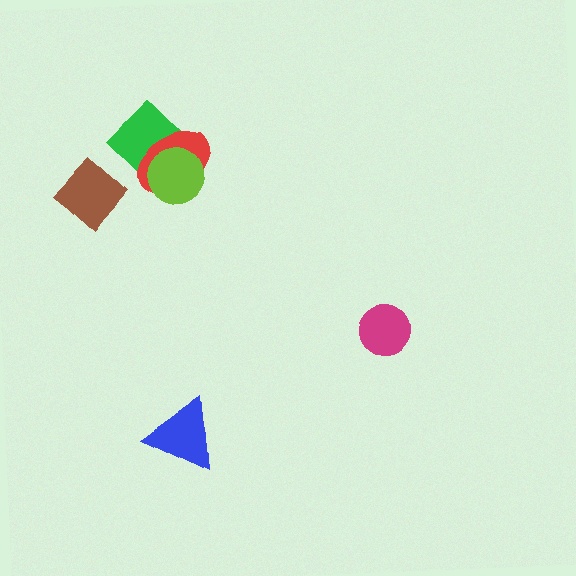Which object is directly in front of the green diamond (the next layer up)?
The red ellipse is directly in front of the green diamond.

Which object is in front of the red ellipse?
The lime circle is in front of the red ellipse.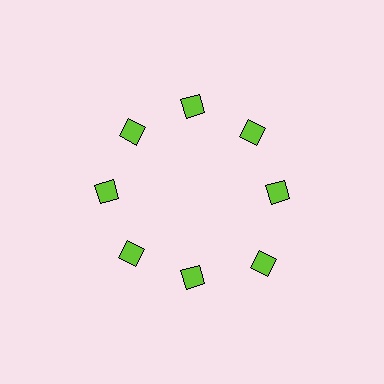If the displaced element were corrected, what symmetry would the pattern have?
It would have 8-fold rotational symmetry — the pattern would map onto itself every 45 degrees.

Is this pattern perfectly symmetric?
No. The 8 lime squares are arranged in a ring, but one element near the 4 o'clock position is pushed outward from the center, breaking the 8-fold rotational symmetry.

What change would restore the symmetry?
The symmetry would be restored by moving it inward, back onto the ring so that all 8 squares sit at equal angles and equal distance from the center.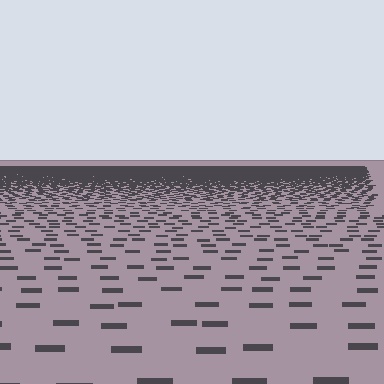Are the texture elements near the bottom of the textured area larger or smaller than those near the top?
Larger. Near the bottom, elements are closer to the viewer and appear at a bigger on-screen size.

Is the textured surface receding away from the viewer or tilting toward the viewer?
The surface is receding away from the viewer. Texture elements get smaller and denser toward the top.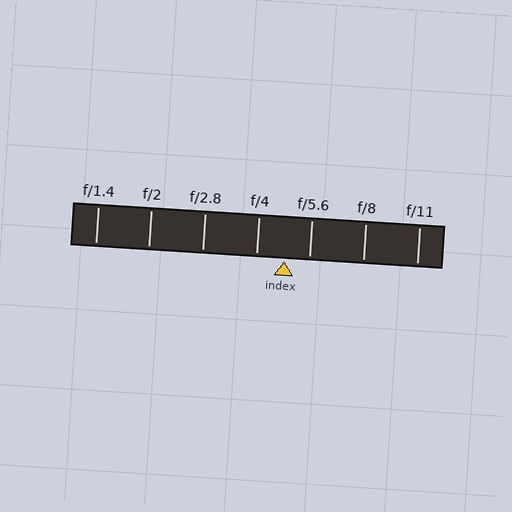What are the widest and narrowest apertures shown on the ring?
The widest aperture shown is f/1.4 and the narrowest is f/11.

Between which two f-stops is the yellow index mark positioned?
The index mark is between f/4 and f/5.6.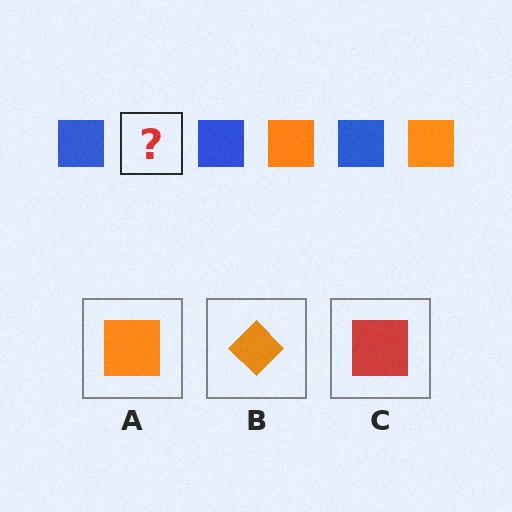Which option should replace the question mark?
Option A.